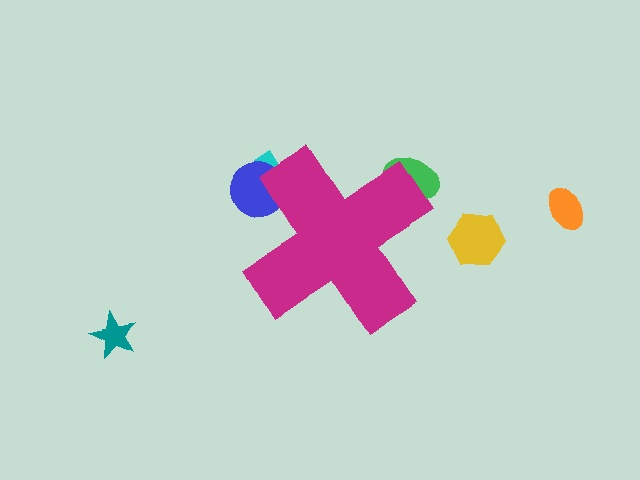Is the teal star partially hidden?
No, the teal star is fully visible.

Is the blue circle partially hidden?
Yes, the blue circle is partially hidden behind the magenta cross.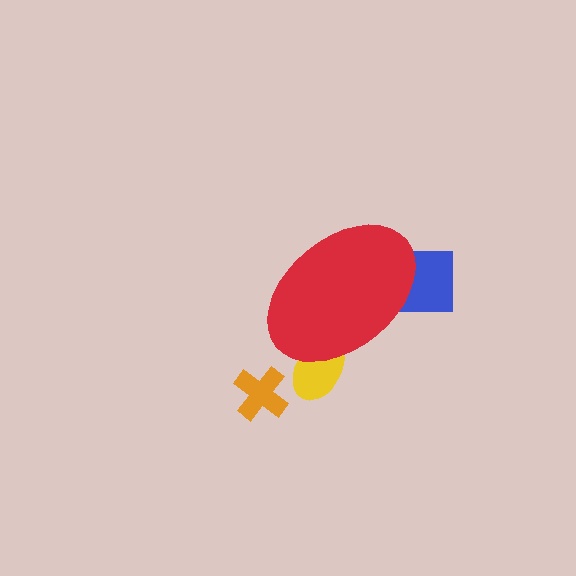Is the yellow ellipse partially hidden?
Yes, the yellow ellipse is partially hidden behind the red ellipse.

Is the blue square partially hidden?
Yes, the blue square is partially hidden behind the red ellipse.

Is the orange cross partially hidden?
No, the orange cross is fully visible.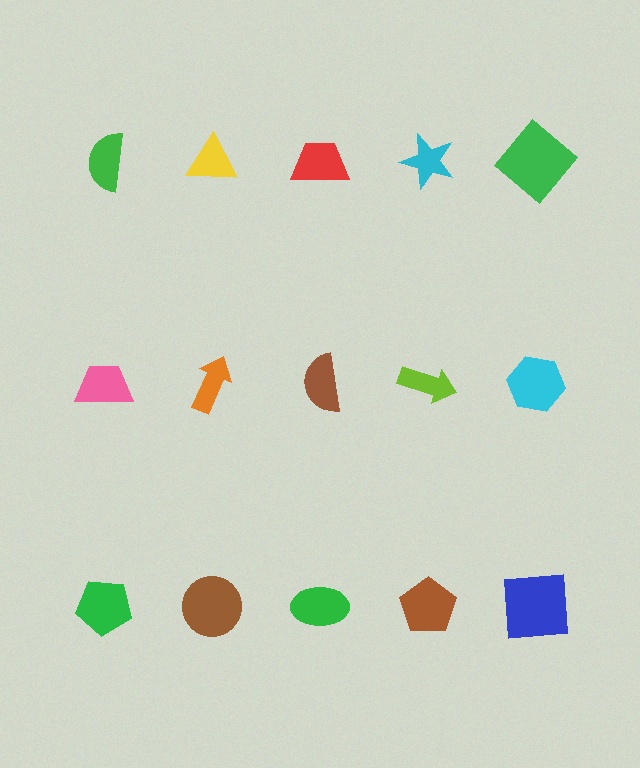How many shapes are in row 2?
5 shapes.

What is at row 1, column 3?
A red trapezoid.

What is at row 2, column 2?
An orange arrow.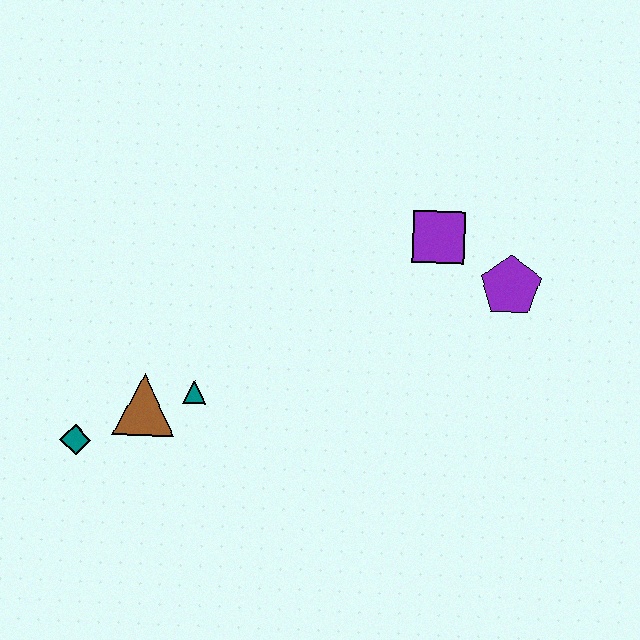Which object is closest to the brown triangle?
The teal triangle is closest to the brown triangle.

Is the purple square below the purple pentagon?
No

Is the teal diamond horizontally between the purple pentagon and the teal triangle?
No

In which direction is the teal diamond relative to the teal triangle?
The teal diamond is to the left of the teal triangle.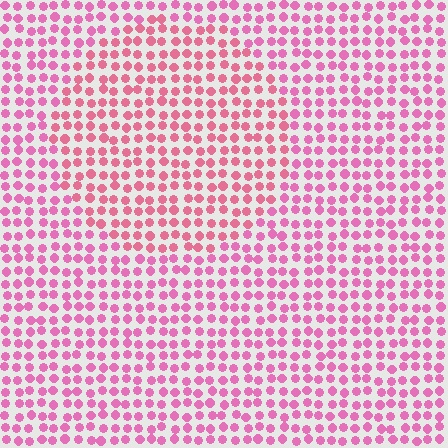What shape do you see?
I see a circle.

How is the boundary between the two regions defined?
The boundary is defined purely by a slight shift in hue (about 19 degrees). Spacing, size, and orientation are identical on both sides.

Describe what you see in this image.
The image is filled with small pink elements in a uniform arrangement. A circle-shaped region is visible where the elements are tinted to a slightly different hue, forming a subtle color boundary.